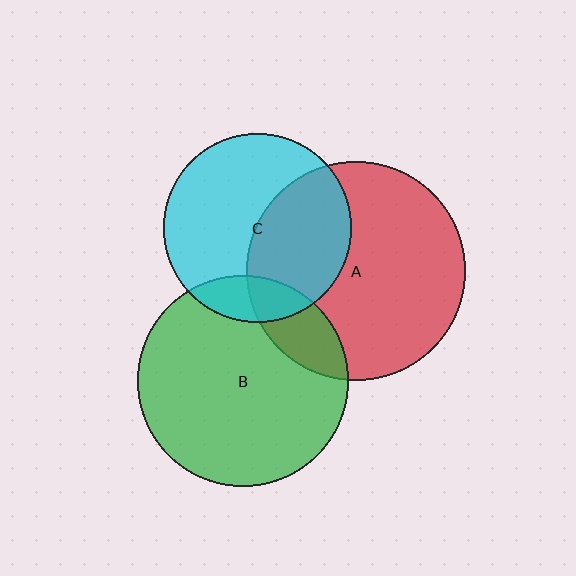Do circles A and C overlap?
Yes.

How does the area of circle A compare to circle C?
Approximately 1.3 times.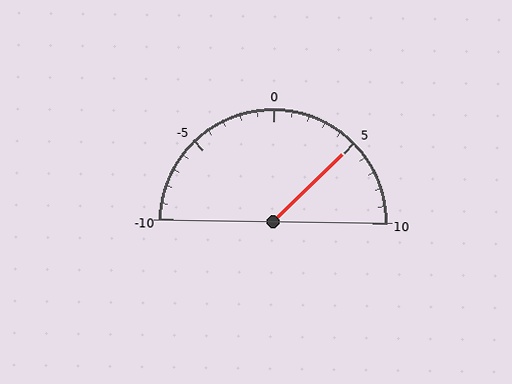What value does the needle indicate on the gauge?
The needle indicates approximately 5.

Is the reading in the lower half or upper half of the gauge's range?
The reading is in the upper half of the range (-10 to 10).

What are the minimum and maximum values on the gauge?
The gauge ranges from -10 to 10.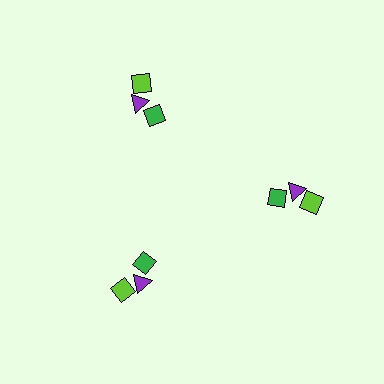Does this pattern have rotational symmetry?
Yes, this pattern has 3-fold rotational symmetry. It looks the same after rotating 120 degrees around the center.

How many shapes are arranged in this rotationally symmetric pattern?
There are 9 shapes, arranged in 3 groups of 3.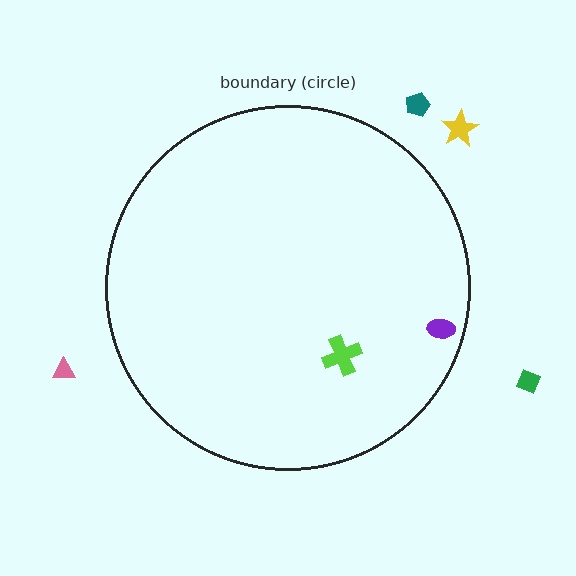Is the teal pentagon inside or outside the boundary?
Outside.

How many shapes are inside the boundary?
2 inside, 4 outside.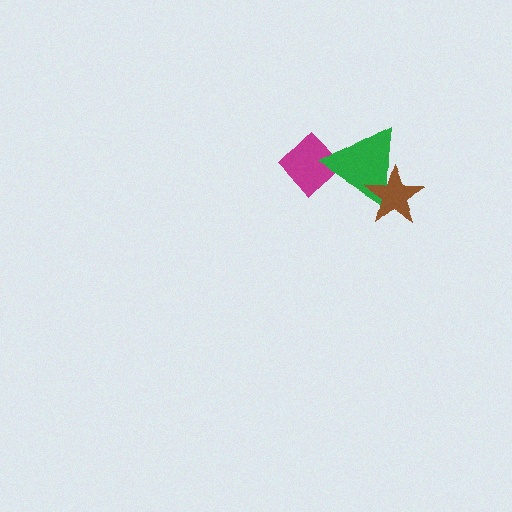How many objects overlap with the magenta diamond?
1 object overlaps with the magenta diamond.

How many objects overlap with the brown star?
1 object overlaps with the brown star.